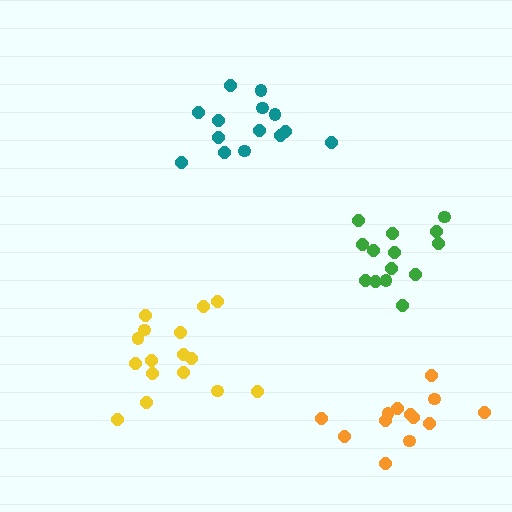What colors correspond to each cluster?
The clusters are colored: green, yellow, teal, orange.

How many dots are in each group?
Group 1: 14 dots, Group 2: 16 dots, Group 3: 14 dots, Group 4: 13 dots (57 total).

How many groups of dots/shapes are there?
There are 4 groups.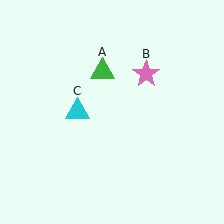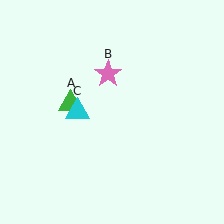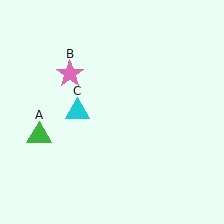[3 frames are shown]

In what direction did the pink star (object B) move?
The pink star (object B) moved left.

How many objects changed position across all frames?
2 objects changed position: green triangle (object A), pink star (object B).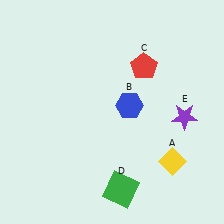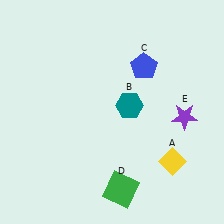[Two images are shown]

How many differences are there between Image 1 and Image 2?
There are 2 differences between the two images.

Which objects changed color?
B changed from blue to teal. C changed from red to blue.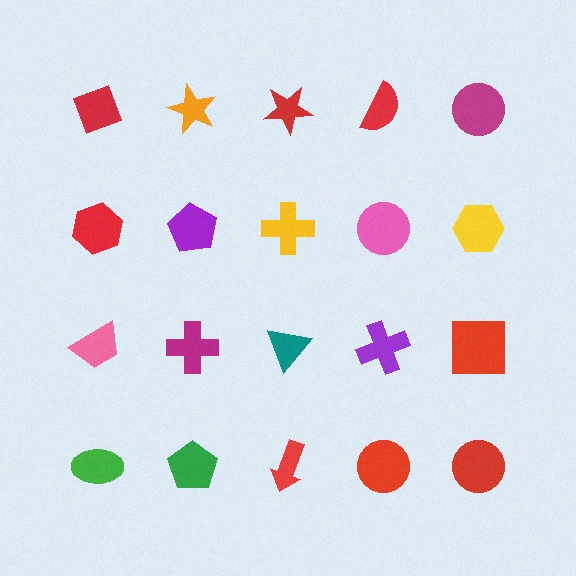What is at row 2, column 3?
A yellow cross.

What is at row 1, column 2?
An orange star.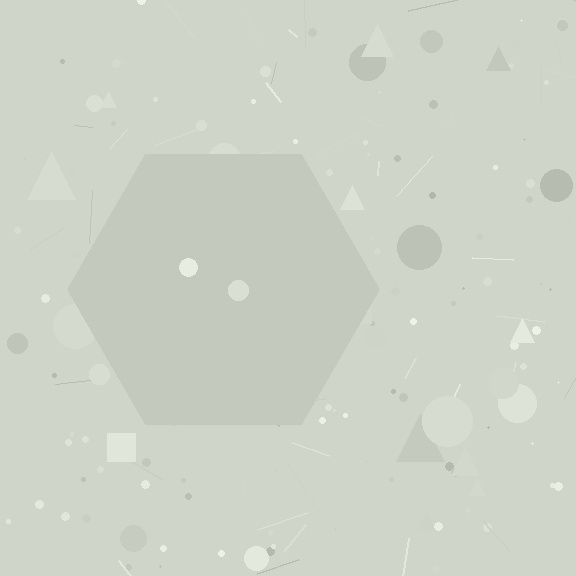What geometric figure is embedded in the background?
A hexagon is embedded in the background.